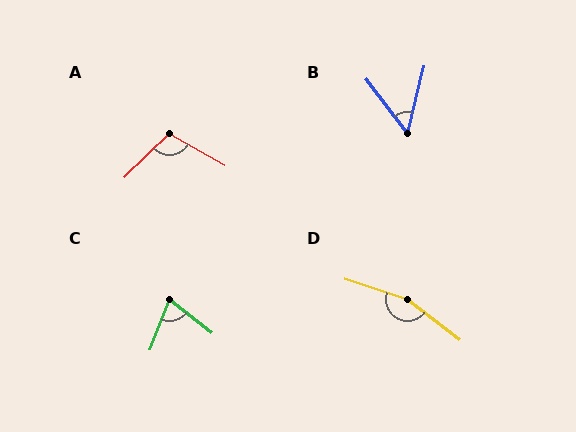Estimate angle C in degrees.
Approximately 72 degrees.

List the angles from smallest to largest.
B (51°), C (72°), A (106°), D (161°).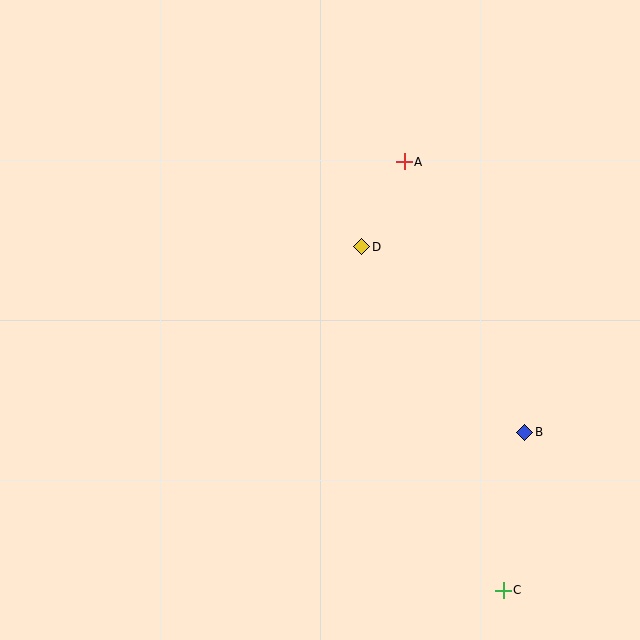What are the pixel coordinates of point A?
Point A is at (404, 162).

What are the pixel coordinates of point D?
Point D is at (362, 247).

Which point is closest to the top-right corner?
Point A is closest to the top-right corner.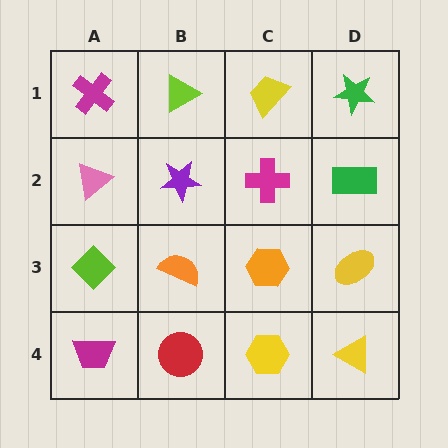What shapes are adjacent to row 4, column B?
An orange semicircle (row 3, column B), a magenta trapezoid (row 4, column A), a yellow hexagon (row 4, column C).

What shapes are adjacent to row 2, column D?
A green star (row 1, column D), a yellow ellipse (row 3, column D), a magenta cross (row 2, column C).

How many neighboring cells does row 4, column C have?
3.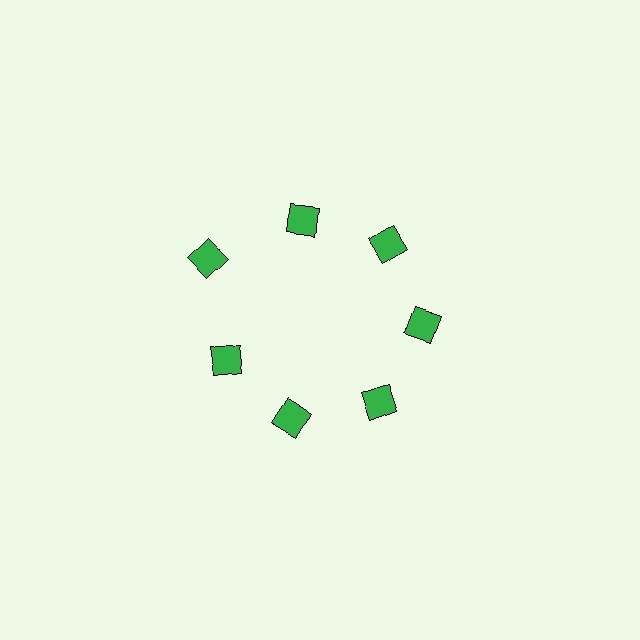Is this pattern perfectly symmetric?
No. The 7 green squares are arranged in a ring, but one element near the 10 o'clock position is pushed outward from the center, breaking the 7-fold rotational symmetry.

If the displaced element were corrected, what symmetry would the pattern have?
It would have 7-fold rotational symmetry — the pattern would map onto itself every 51 degrees.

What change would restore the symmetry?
The symmetry would be restored by moving it inward, back onto the ring so that all 7 squares sit at equal angles and equal distance from the center.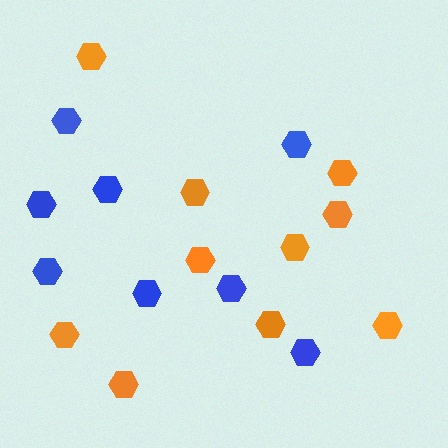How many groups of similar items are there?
There are 2 groups: one group of orange hexagons (10) and one group of blue hexagons (8).